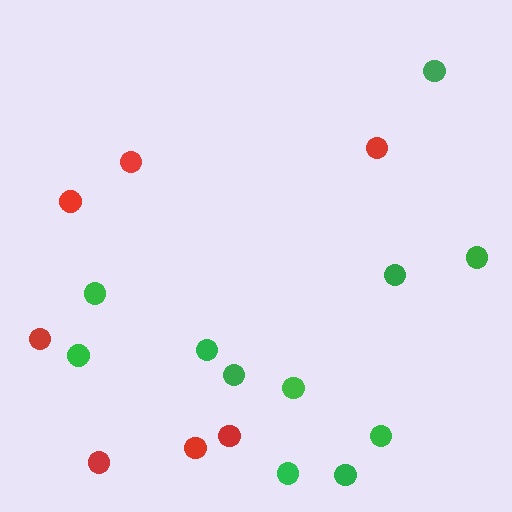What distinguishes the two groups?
There are 2 groups: one group of red circles (7) and one group of green circles (11).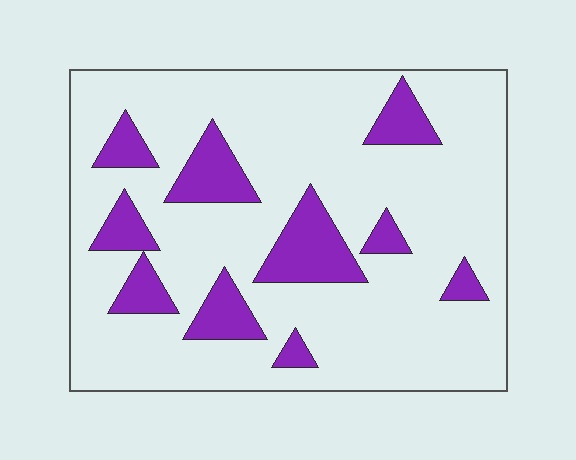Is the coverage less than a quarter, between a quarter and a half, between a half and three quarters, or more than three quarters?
Less than a quarter.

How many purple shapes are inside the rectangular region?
10.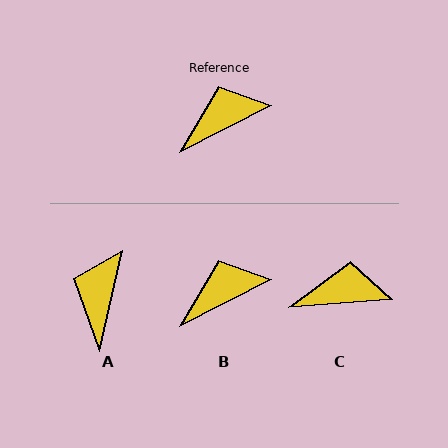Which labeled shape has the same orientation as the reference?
B.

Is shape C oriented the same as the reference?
No, it is off by about 23 degrees.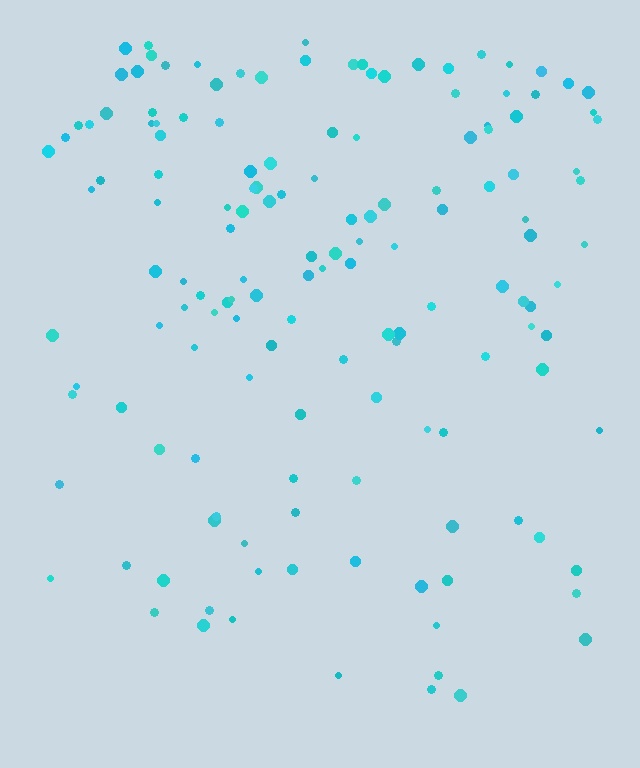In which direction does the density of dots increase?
From bottom to top, with the top side densest.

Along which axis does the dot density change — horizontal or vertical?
Vertical.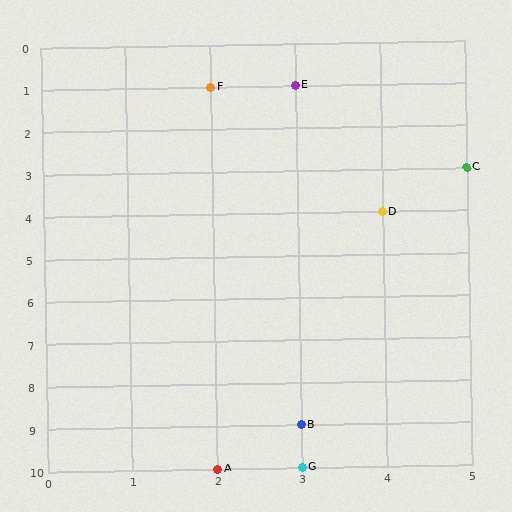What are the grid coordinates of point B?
Point B is at grid coordinates (3, 9).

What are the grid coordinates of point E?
Point E is at grid coordinates (3, 1).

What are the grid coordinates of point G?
Point G is at grid coordinates (3, 10).